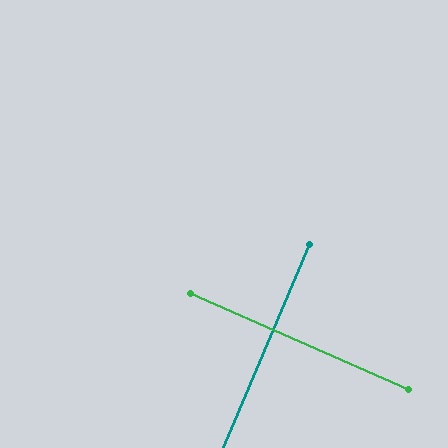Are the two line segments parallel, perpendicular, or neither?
Perpendicular — they meet at approximately 89°.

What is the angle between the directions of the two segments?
Approximately 89 degrees.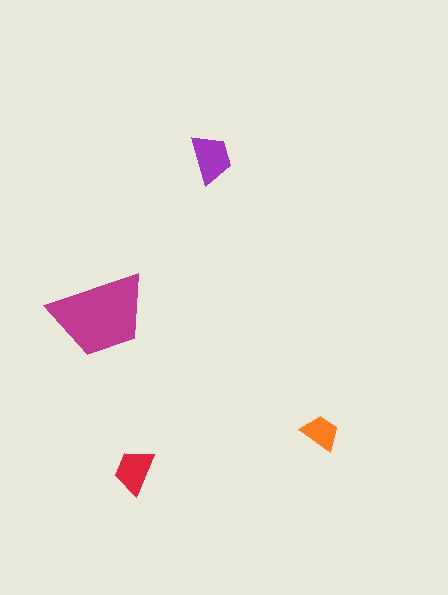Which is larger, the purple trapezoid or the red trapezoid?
The purple one.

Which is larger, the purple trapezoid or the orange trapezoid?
The purple one.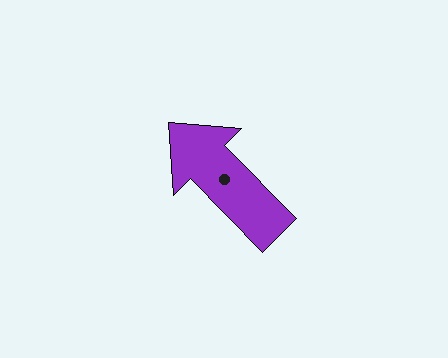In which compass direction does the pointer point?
Northwest.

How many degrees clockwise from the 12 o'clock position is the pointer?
Approximately 315 degrees.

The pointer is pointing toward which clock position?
Roughly 11 o'clock.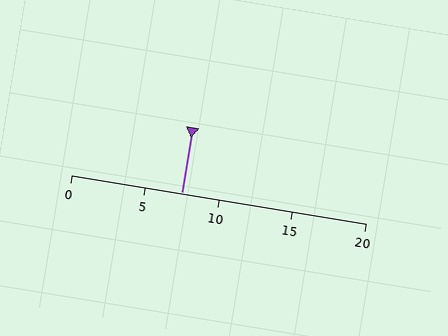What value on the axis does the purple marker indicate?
The marker indicates approximately 7.5.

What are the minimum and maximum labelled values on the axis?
The axis runs from 0 to 20.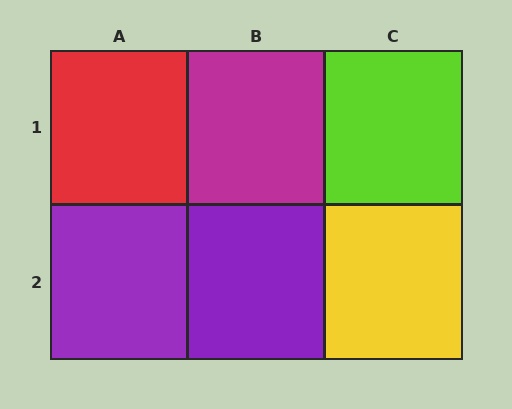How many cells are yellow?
1 cell is yellow.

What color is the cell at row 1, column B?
Magenta.